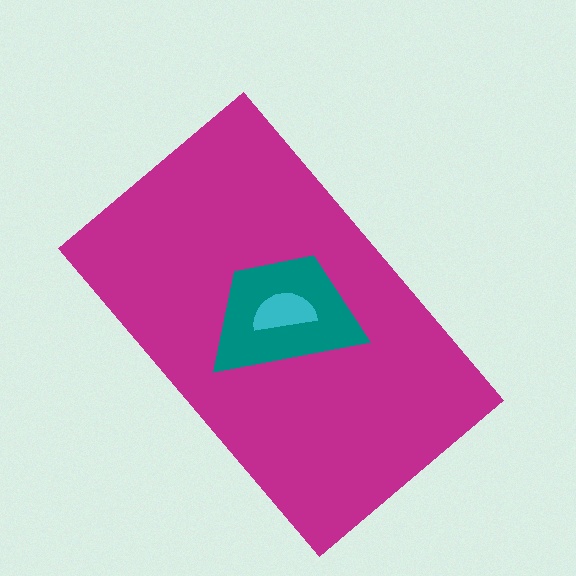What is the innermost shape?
The cyan semicircle.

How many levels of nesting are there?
3.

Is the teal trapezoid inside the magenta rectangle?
Yes.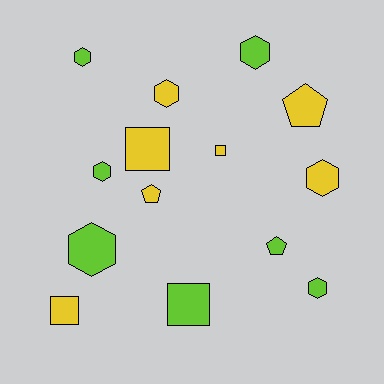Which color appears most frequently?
Yellow, with 7 objects.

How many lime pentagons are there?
There is 1 lime pentagon.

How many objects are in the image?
There are 14 objects.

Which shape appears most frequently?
Hexagon, with 7 objects.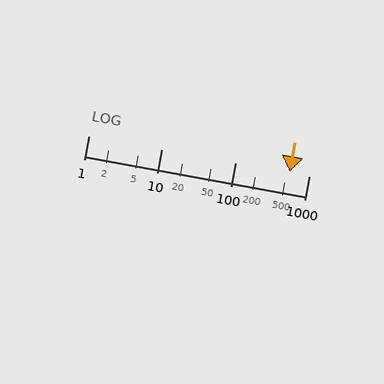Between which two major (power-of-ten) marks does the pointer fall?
The pointer is between 100 and 1000.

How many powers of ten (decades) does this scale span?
The scale spans 3 decades, from 1 to 1000.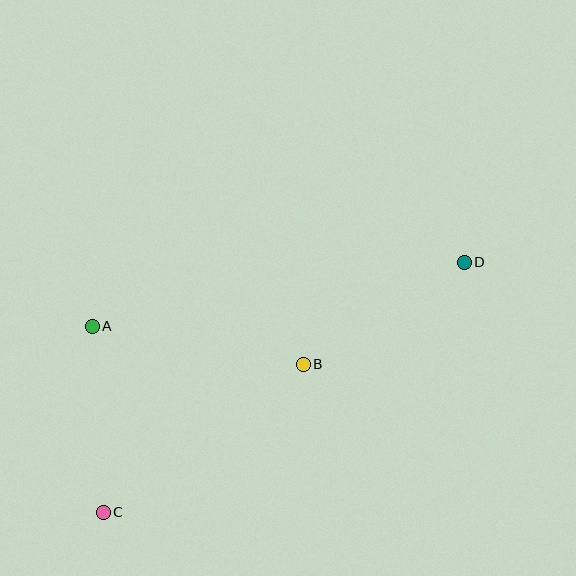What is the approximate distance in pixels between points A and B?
The distance between A and B is approximately 215 pixels.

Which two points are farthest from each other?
Points C and D are farthest from each other.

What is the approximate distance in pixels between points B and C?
The distance between B and C is approximately 249 pixels.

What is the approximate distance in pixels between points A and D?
The distance between A and D is approximately 377 pixels.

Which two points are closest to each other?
Points A and C are closest to each other.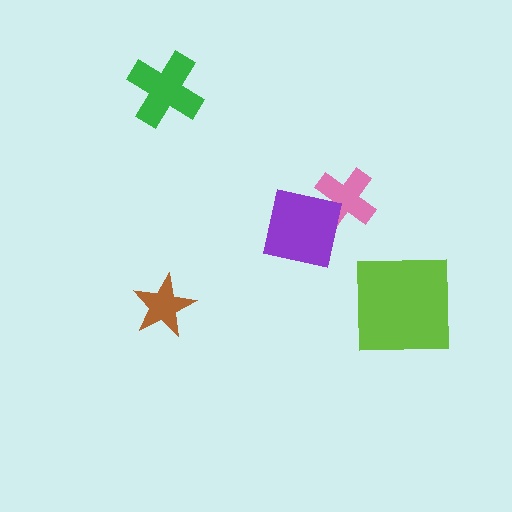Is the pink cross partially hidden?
Yes, it is partially covered by another shape.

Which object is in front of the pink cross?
The purple square is in front of the pink cross.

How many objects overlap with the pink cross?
1 object overlaps with the pink cross.